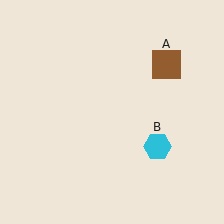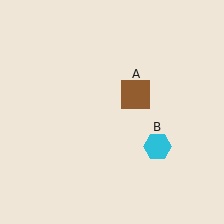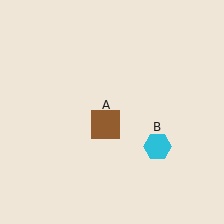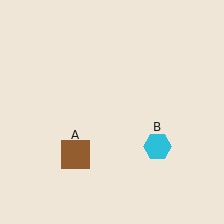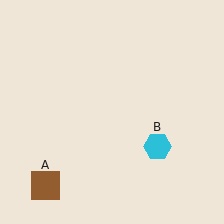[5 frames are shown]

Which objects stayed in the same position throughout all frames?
Cyan hexagon (object B) remained stationary.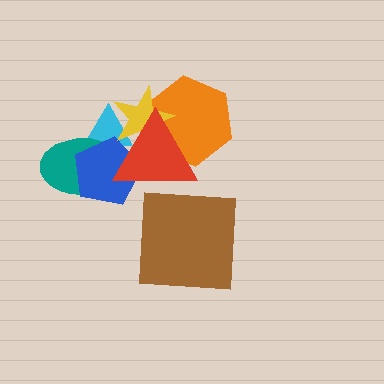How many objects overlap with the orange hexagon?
2 objects overlap with the orange hexagon.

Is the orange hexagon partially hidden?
Yes, it is partially covered by another shape.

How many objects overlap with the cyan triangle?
4 objects overlap with the cyan triangle.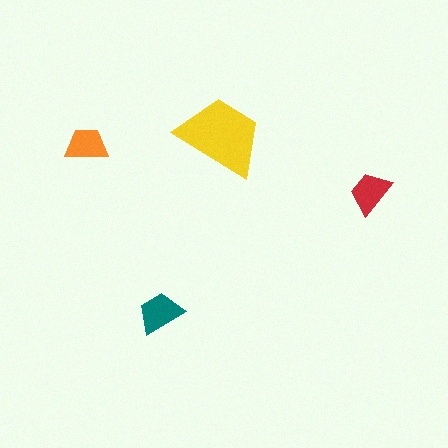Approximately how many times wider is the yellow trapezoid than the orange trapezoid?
About 2 times wider.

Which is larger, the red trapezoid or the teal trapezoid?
The teal one.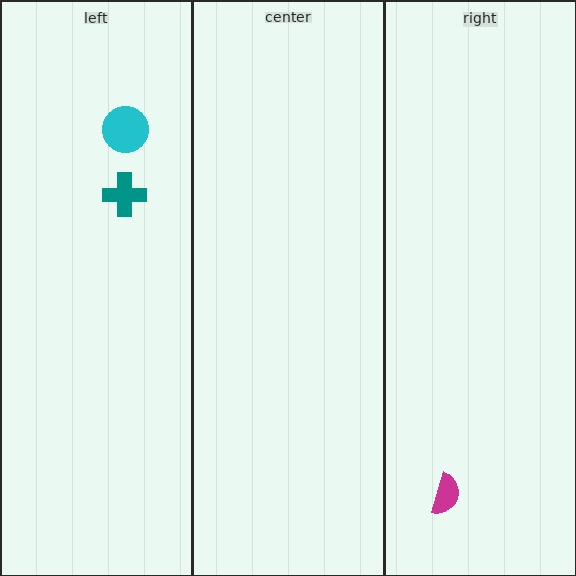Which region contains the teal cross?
The left region.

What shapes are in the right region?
The magenta semicircle.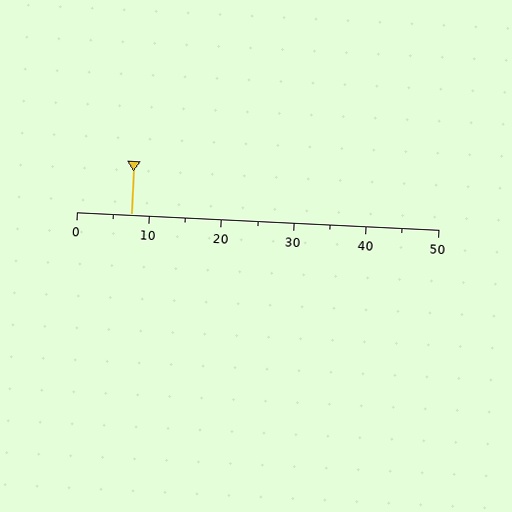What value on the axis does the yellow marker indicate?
The marker indicates approximately 7.5.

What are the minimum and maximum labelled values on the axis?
The axis runs from 0 to 50.